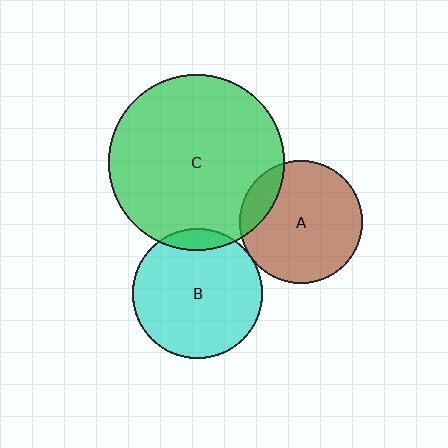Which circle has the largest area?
Circle C (green).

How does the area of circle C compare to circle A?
Approximately 2.1 times.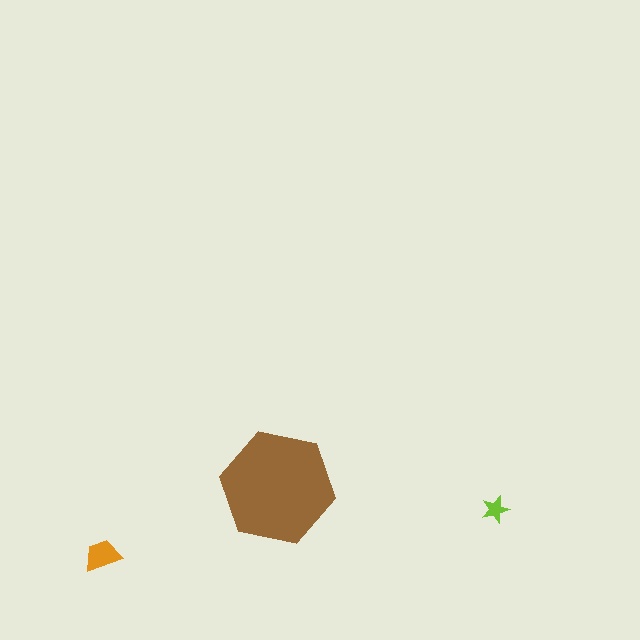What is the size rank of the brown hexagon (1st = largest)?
1st.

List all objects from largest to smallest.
The brown hexagon, the orange trapezoid, the lime star.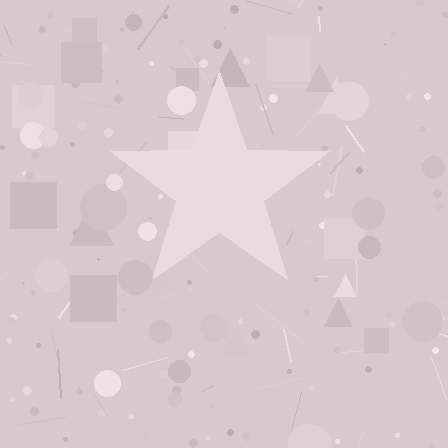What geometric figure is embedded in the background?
A star is embedded in the background.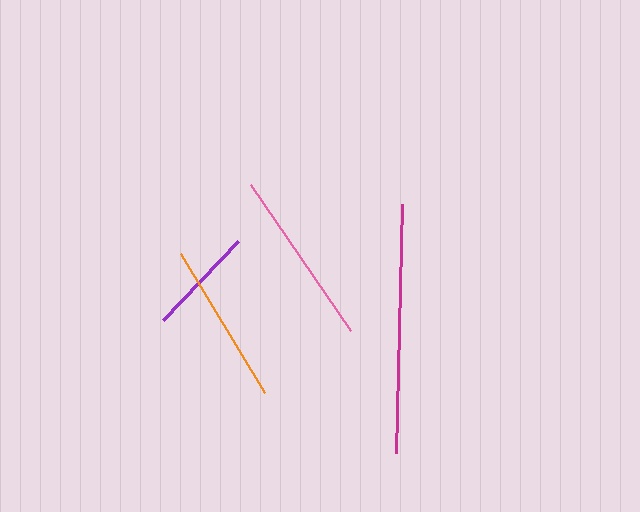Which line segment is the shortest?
The purple line is the shortest at approximately 110 pixels.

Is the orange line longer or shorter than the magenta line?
The magenta line is longer than the orange line.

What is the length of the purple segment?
The purple segment is approximately 110 pixels long.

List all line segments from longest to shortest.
From longest to shortest: magenta, pink, orange, purple.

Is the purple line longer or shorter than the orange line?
The orange line is longer than the purple line.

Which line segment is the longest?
The magenta line is the longest at approximately 249 pixels.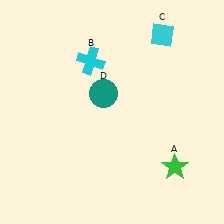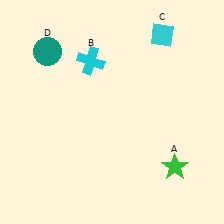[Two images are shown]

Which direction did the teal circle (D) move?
The teal circle (D) moved left.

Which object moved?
The teal circle (D) moved left.